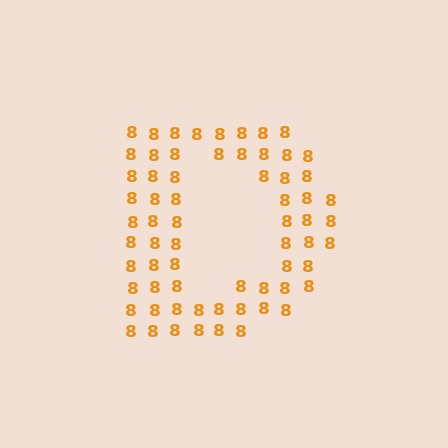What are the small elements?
The small elements are digit 8's.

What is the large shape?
The large shape is the letter D.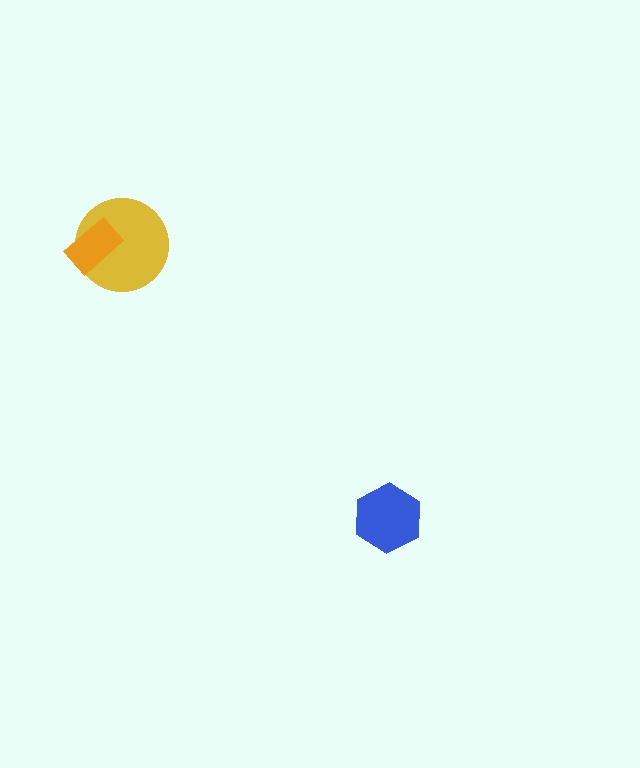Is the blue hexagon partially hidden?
No, no other shape covers it.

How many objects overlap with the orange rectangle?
1 object overlaps with the orange rectangle.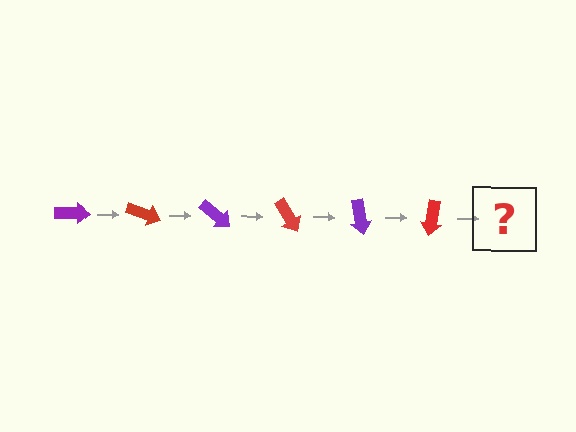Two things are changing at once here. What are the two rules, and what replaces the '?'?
The two rules are that it rotates 20 degrees each step and the color cycles through purple and red. The '?' should be a purple arrow, rotated 120 degrees from the start.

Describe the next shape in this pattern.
It should be a purple arrow, rotated 120 degrees from the start.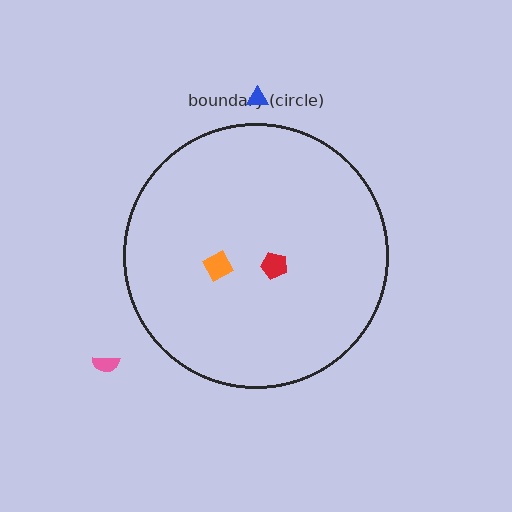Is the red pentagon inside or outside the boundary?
Inside.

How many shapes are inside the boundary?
2 inside, 2 outside.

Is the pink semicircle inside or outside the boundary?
Outside.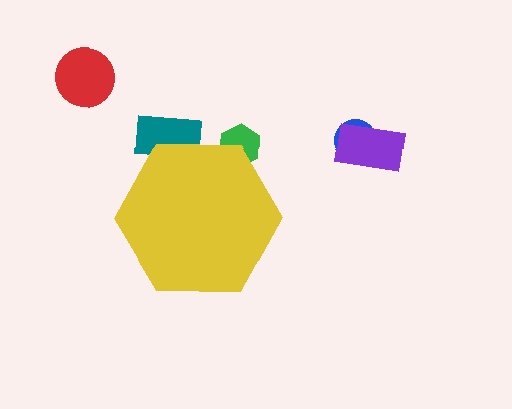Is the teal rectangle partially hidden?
Yes, the teal rectangle is partially hidden behind the yellow hexagon.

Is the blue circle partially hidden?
No, the blue circle is fully visible.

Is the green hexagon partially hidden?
Yes, the green hexagon is partially hidden behind the yellow hexagon.